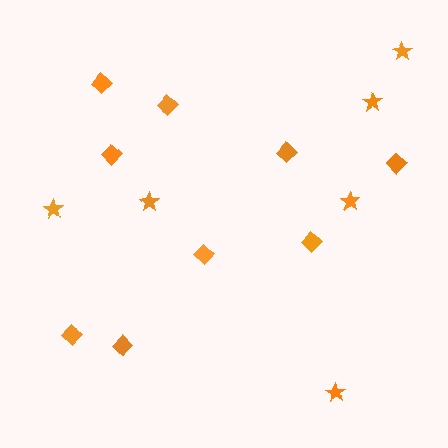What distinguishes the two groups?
There are 2 groups: one group of diamonds (9) and one group of stars (6).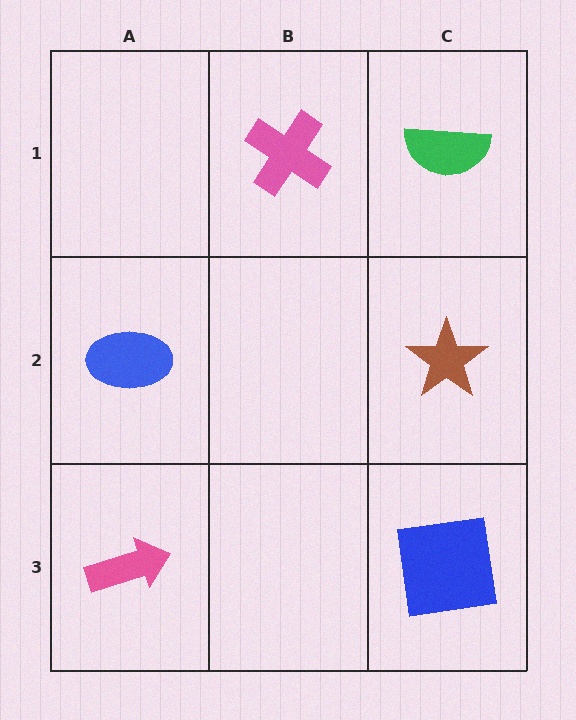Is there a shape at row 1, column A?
No, that cell is empty.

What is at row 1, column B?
A pink cross.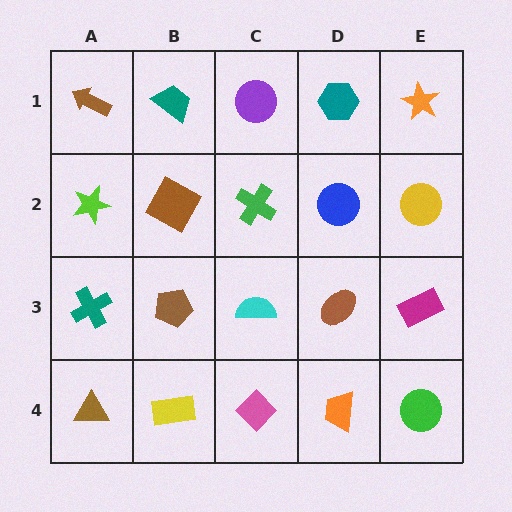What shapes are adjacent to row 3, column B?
A brown square (row 2, column B), a yellow rectangle (row 4, column B), a teal cross (row 3, column A), a cyan semicircle (row 3, column C).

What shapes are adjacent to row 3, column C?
A green cross (row 2, column C), a pink diamond (row 4, column C), a brown pentagon (row 3, column B), a brown ellipse (row 3, column D).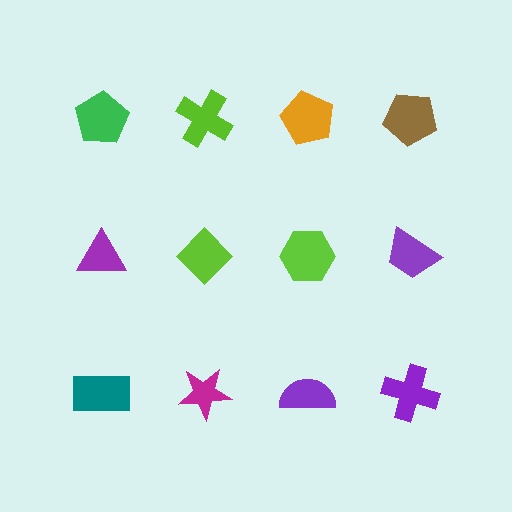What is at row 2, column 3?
A lime hexagon.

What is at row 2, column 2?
A lime diamond.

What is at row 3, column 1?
A teal rectangle.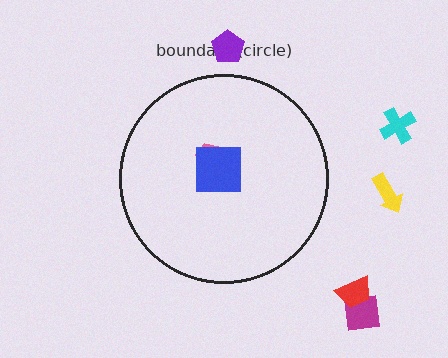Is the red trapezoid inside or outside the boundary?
Outside.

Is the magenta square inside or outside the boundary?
Outside.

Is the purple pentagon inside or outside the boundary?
Outside.